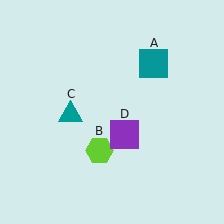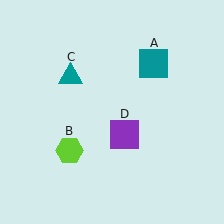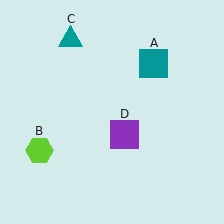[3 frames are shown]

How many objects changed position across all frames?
2 objects changed position: lime hexagon (object B), teal triangle (object C).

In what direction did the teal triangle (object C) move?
The teal triangle (object C) moved up.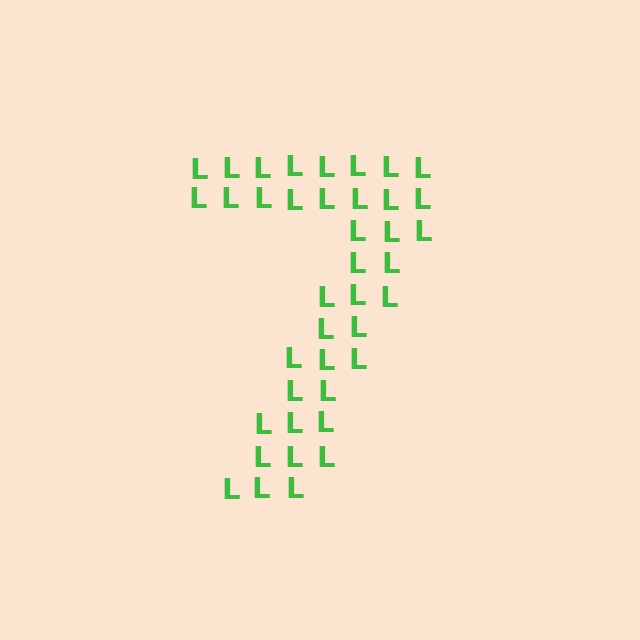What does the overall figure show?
The overall figure shows the digit 7.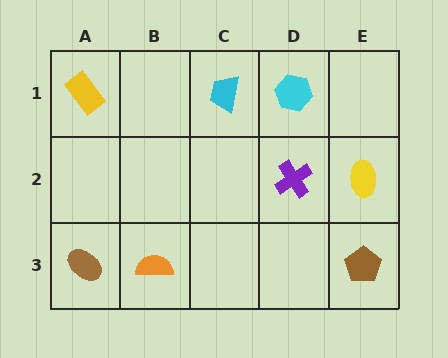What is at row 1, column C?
A cyan trapezoid.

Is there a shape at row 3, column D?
No, that cell is empty.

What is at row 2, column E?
A yellow ellipse.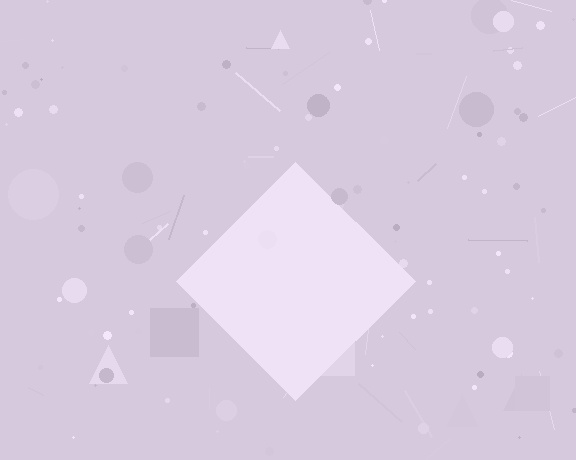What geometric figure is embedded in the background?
A diamond is embedded in the background.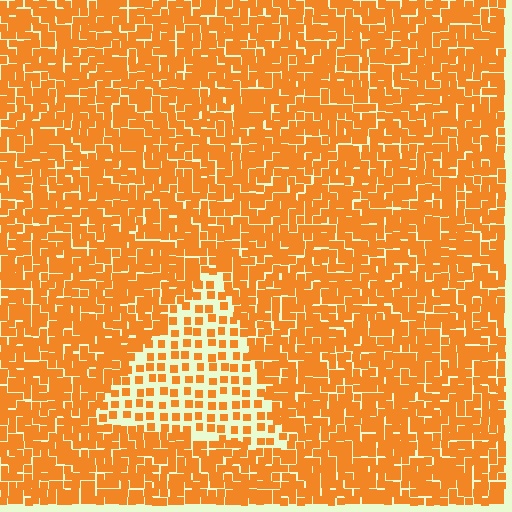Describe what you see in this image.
The image contains small orange elements arranged at two different densities. A triangle-shaped region is visible where the elements are less densely packed than the surrounding area.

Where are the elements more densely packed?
The elements are more densely packed outside the triangle boundary.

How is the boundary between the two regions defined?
The boundary is defined by a change in element density (approximately 2.3x ratio). All elements are the same color, size, and shape.